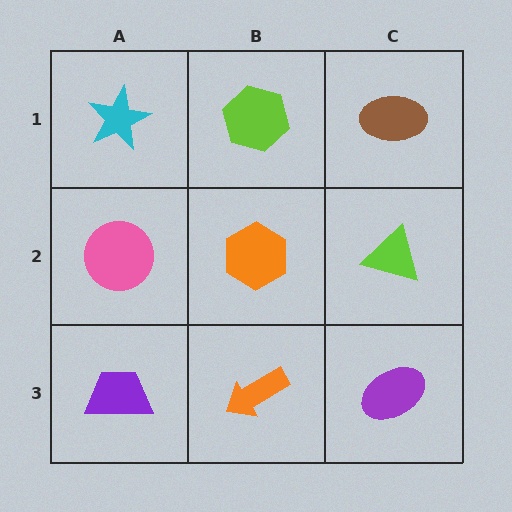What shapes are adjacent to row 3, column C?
A lime triangle (row 2, column C), an orange arrow (row 3, column B).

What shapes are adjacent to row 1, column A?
A pink circle (row 2, column A), a lime hexagon (row 1, column B).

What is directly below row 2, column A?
A purple trapezoid.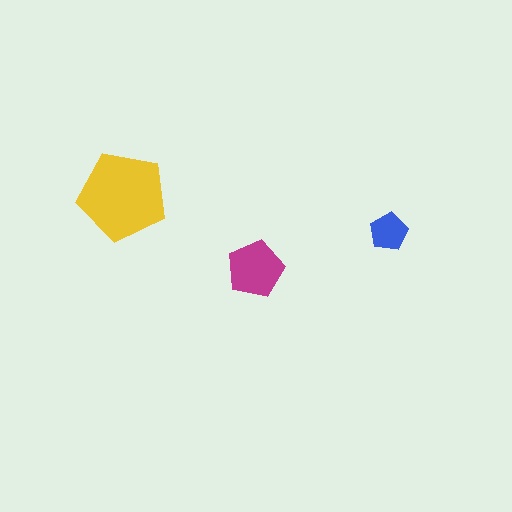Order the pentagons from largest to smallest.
the yellow one, the magenta one, the blue one.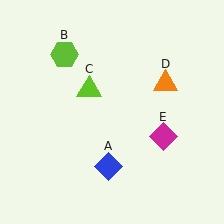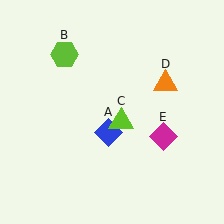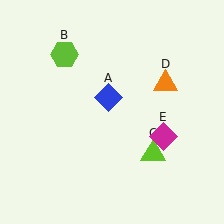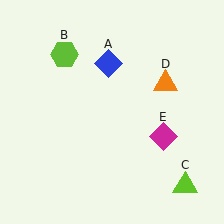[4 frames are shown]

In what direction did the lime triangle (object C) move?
The lime triangle (object C) moved down and to the right.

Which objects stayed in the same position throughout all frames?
Lime hexagon (object B) and orange triangle (object D) and magenta diamond (object E) remained stationary.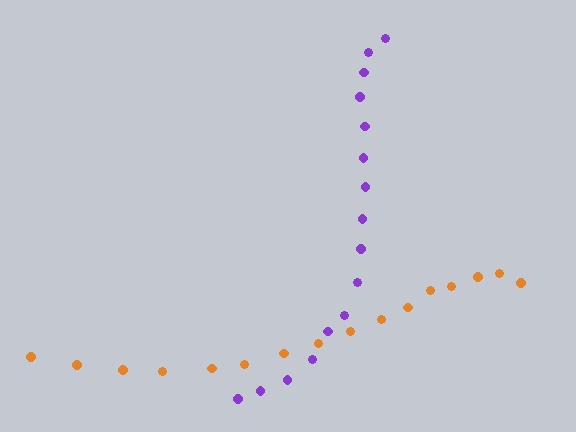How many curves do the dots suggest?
There are 2 distinct paths.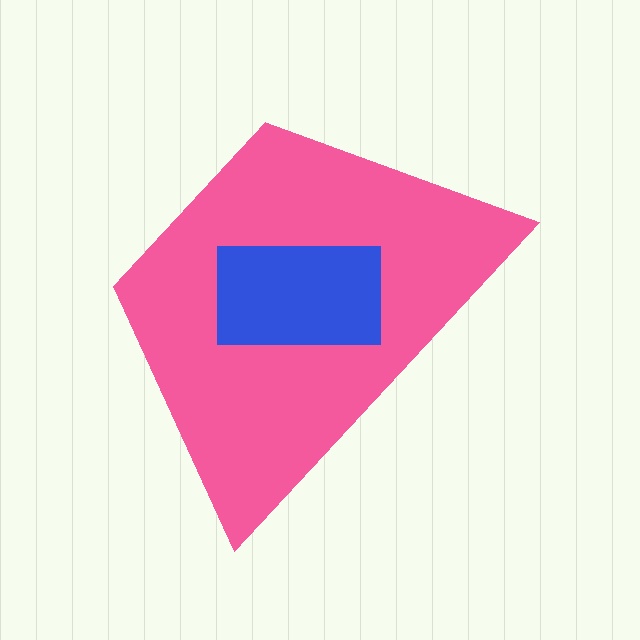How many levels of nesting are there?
2.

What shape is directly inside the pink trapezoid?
The blue rectangle.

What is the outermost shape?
The pink trapezoid.